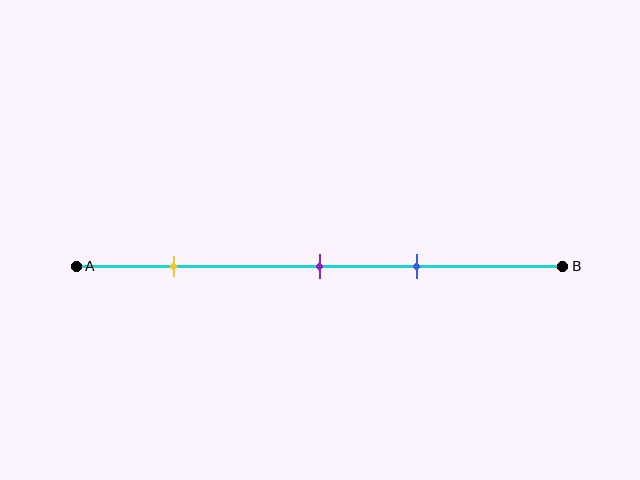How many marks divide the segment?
There are 3 marks dividing the segment.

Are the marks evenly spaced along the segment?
No, the marks are not evenly spaced.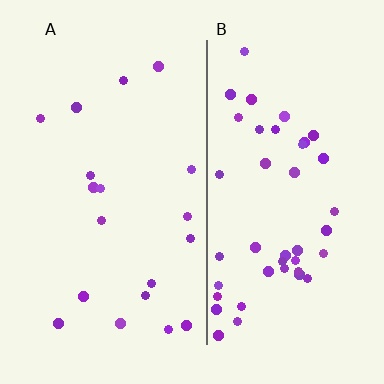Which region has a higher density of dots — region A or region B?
B (the right).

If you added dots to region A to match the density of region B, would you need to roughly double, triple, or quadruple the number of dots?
Approximately double.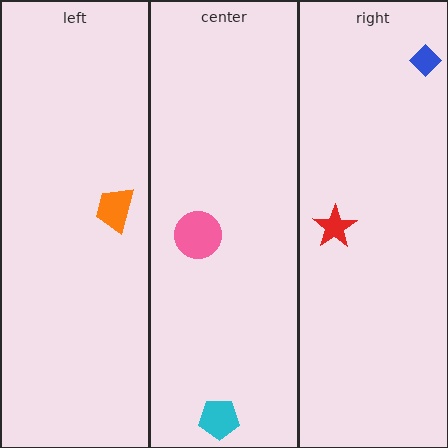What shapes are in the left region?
The orange trapezoid.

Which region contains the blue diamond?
The right region.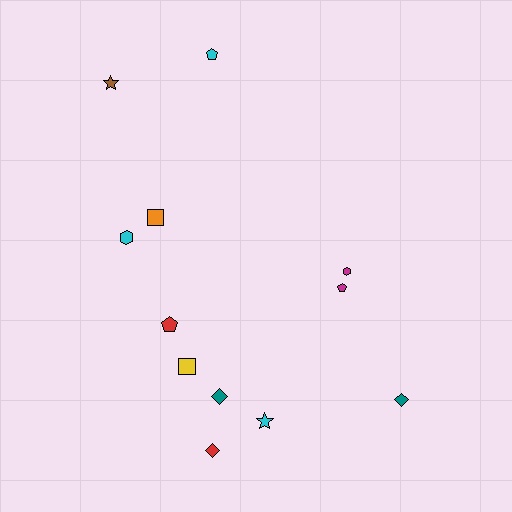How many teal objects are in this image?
There are 2 teal objects.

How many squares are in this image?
There are 2 squares.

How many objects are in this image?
There are 12 objects.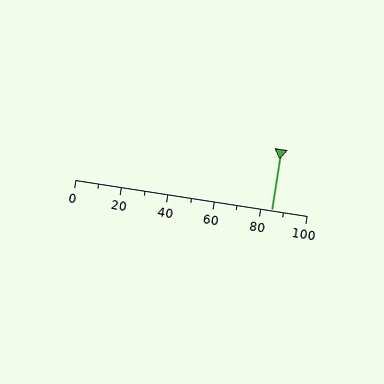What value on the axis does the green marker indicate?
The marker indicates approximately 85.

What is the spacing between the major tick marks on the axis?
The major ticks are spaced 20 apart.